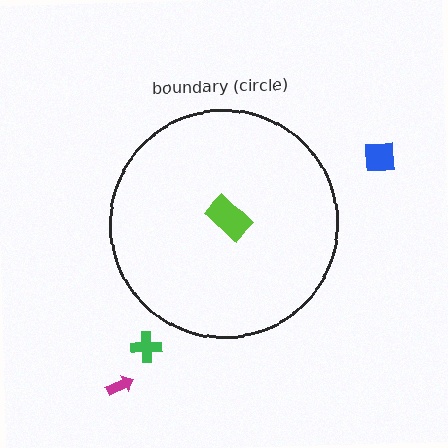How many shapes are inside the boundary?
1 inside, 3 outside.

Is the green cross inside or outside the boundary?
Outside.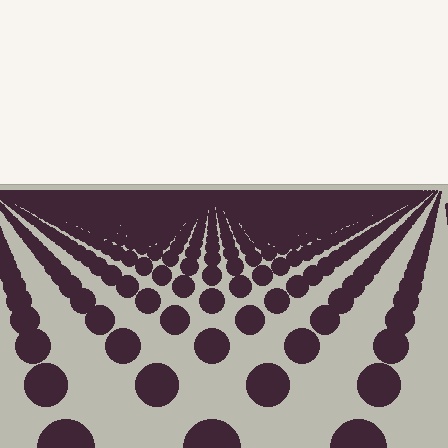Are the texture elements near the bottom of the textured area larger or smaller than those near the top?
Larger. Near the bottom, elements are closer to the viewer and appear at a bigger on-screen size.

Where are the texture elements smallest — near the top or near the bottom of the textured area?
Near the top.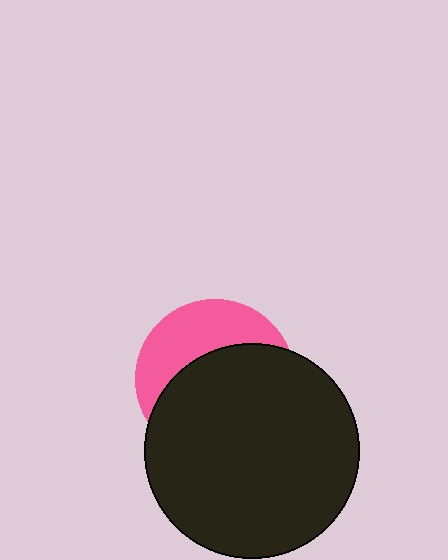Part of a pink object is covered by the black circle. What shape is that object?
It is a circle.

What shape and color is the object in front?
The object in front is a black circle.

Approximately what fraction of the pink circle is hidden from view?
Roughly 63% of the pink circle is hidden behind the black circle.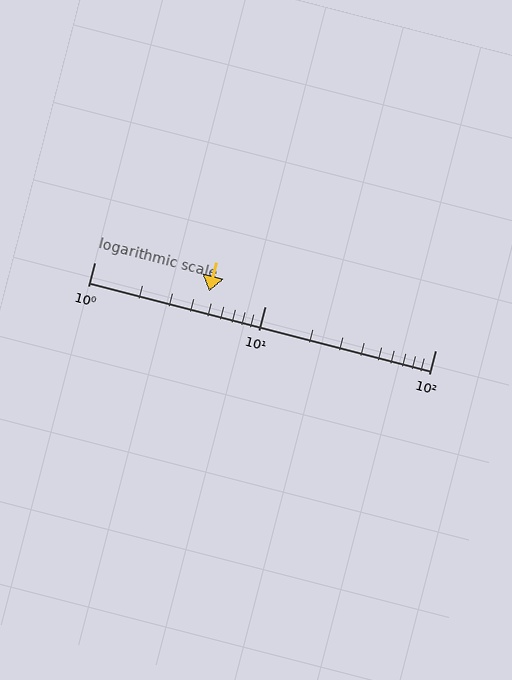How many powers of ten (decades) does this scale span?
The scale spans 2 decades, from 1 to 100.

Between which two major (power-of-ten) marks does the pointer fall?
The pointer is between 1 and 10.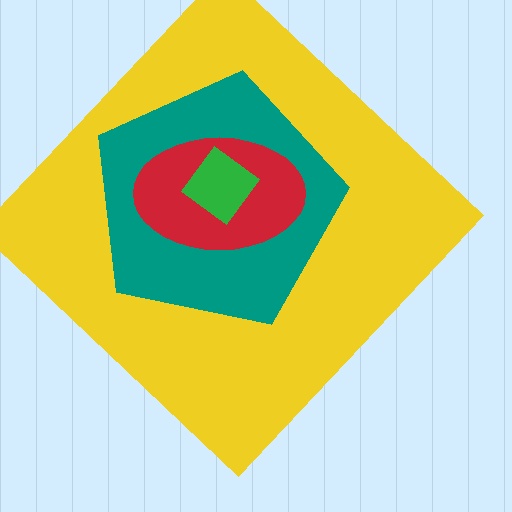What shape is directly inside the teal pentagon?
The red ellipse.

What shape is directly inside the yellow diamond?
The teal pentagon.